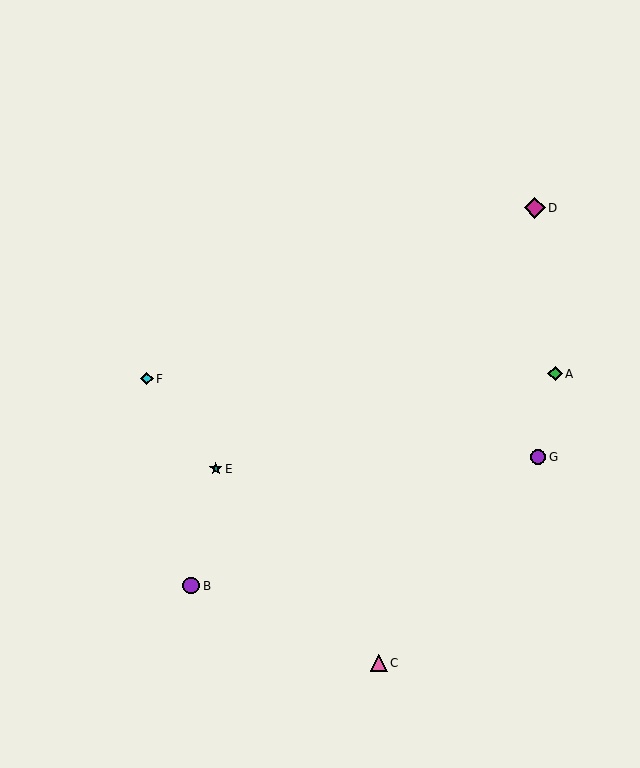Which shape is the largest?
The magenta diamond (labeled D) is the largest.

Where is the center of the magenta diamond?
The center of the magenta diamond is at (535, 208).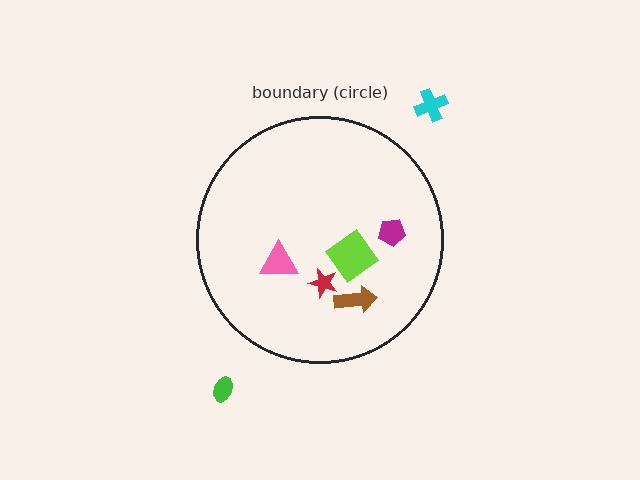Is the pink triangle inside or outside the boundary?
Inside.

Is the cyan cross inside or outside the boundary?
Outside.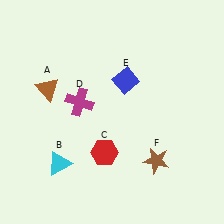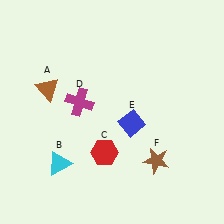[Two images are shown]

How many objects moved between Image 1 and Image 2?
1 object moved between the two images.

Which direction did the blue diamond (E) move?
The blue diamond (E) moved down.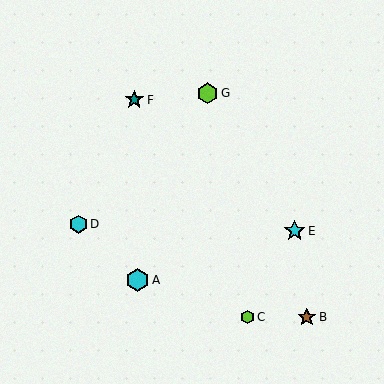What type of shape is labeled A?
Shape A is a cyan hexagon.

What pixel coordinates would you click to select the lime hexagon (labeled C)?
Click at (248, 317) to select the lime hexagon C.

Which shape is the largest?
The cyan hexagon (labeled A) is the largest.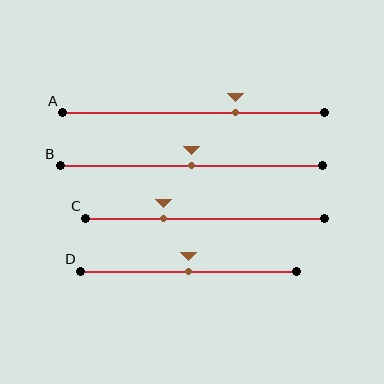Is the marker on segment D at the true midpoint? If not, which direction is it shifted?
Yes, the marker on segment D is at the true midpoint.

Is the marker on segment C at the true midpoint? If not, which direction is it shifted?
No, the marker on segment C is shifted to the left by about 17% of the segment length.